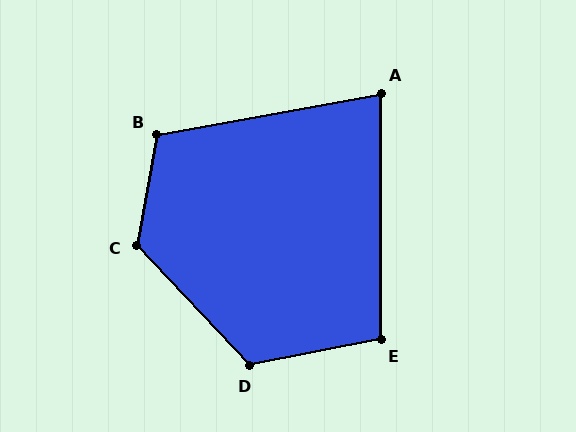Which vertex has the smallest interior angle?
A, at approximately 79 degrees.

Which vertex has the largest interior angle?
C, at approximately 126 degrees.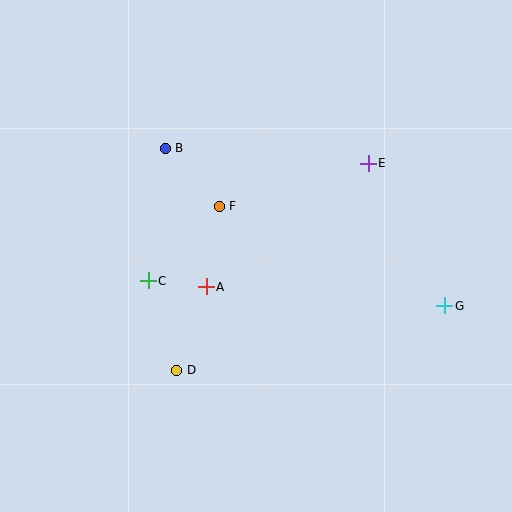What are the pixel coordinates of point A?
Point A is at (206, 287).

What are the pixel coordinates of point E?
Point E is at (368, 163).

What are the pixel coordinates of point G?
Point G is at (445, 306).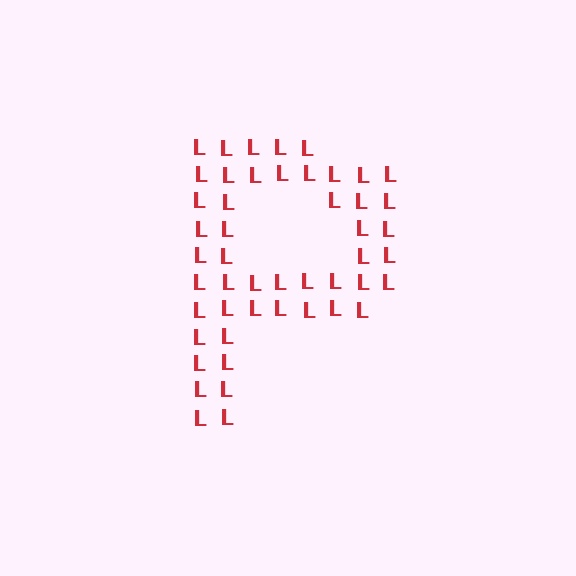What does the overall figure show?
The overall figure shows the letter P.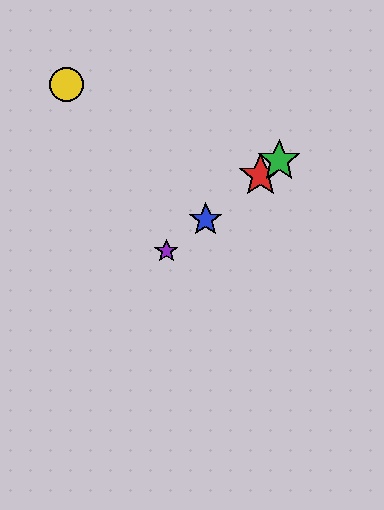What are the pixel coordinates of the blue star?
The blue star is at (206, 220).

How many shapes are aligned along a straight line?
4 shapes (the red star, the blue star, the green star, the purple star) are aligned along a straight line.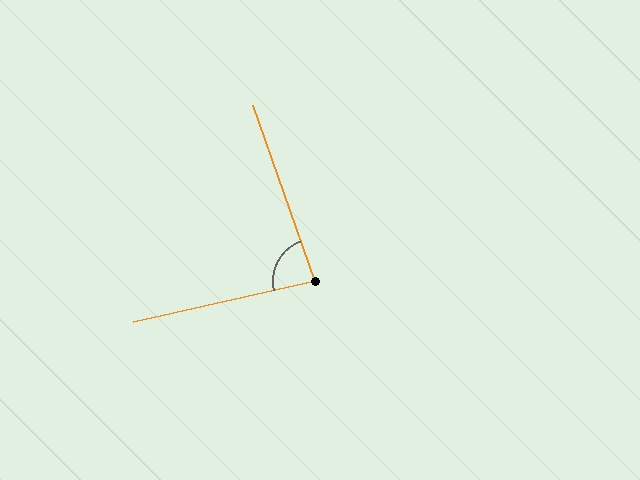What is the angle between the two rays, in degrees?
Approximately 84 degrees.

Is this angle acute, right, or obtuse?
It is acute.